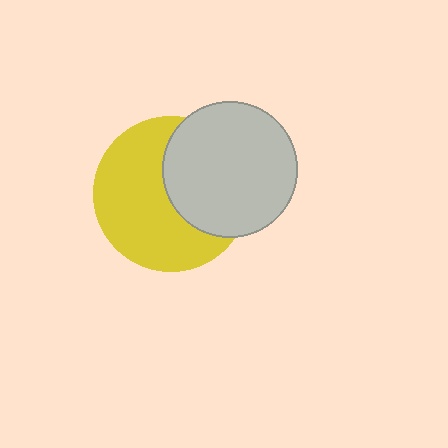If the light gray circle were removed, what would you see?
You would see the complete yellow circle.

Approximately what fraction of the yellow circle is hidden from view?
Roughly 40% of the yellow circle is hidden behind the light gray circle.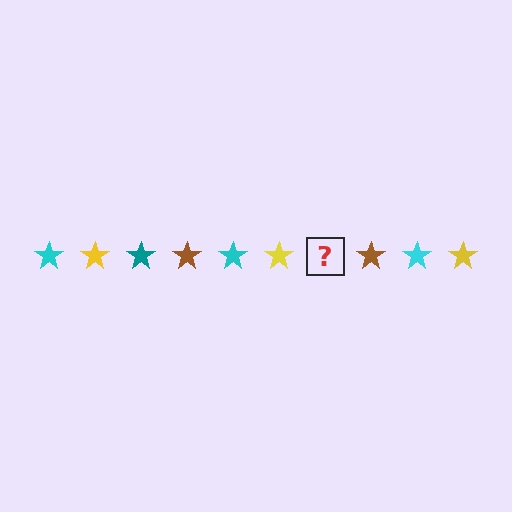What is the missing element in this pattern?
The missing element is a teal star.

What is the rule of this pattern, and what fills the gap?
The rule is that the pattern cycles through cyan, yellow, teal, brown stars. The gap should be filled with a teal star.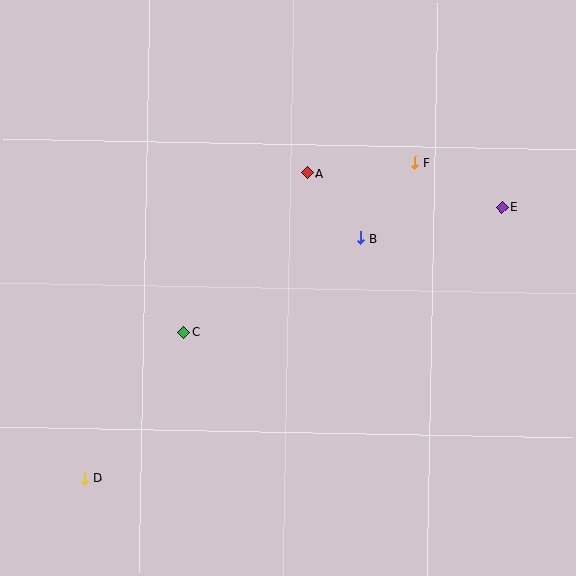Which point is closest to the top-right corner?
Point E is closest to the top-right corner.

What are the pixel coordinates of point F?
Point F is at (415, 163).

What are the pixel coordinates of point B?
Point B is at (361, 238).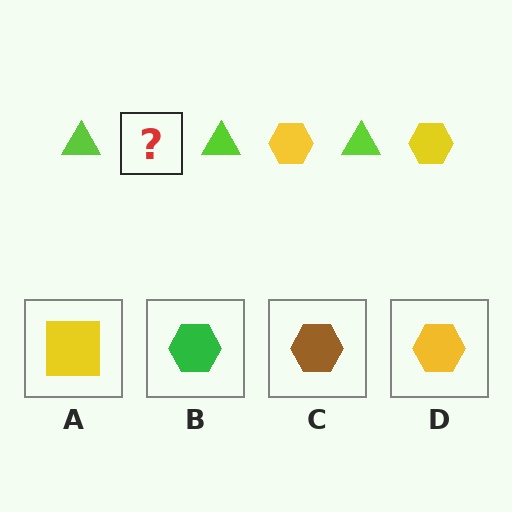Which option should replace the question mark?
Option D.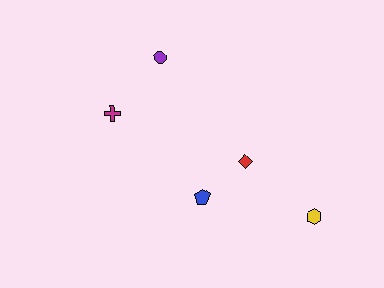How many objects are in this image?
There are 5 objects.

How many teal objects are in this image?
There are no teal objects.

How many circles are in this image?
There is 1 circle.